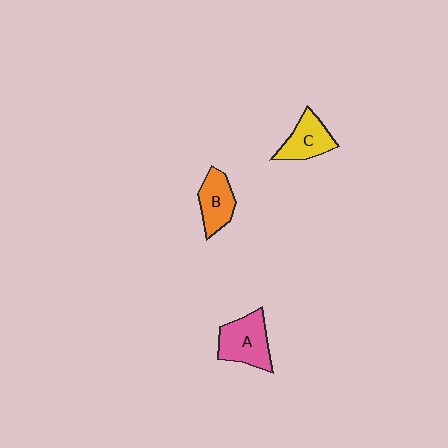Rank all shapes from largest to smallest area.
From largest to smallest: A (pink), C (yellow), B (orange).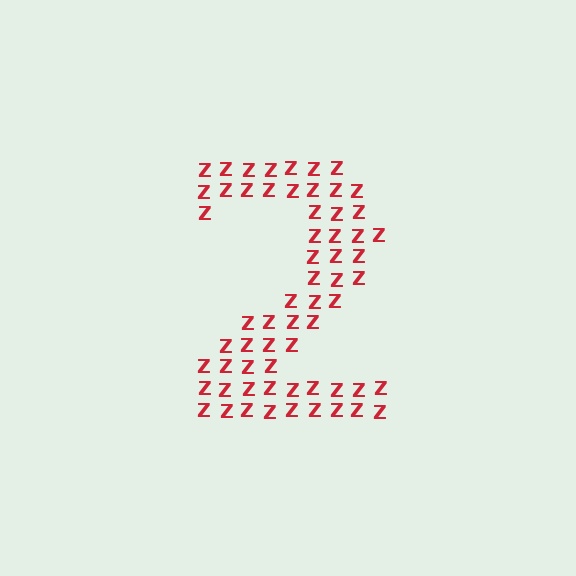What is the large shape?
The large shape is the digit 2.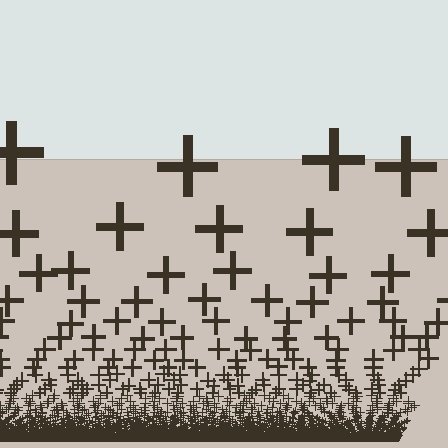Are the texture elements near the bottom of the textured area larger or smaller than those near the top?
Smaller. The gradient is inverted — elements near the bottom are smaller and denser.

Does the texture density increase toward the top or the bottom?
Density increases toward the bottom.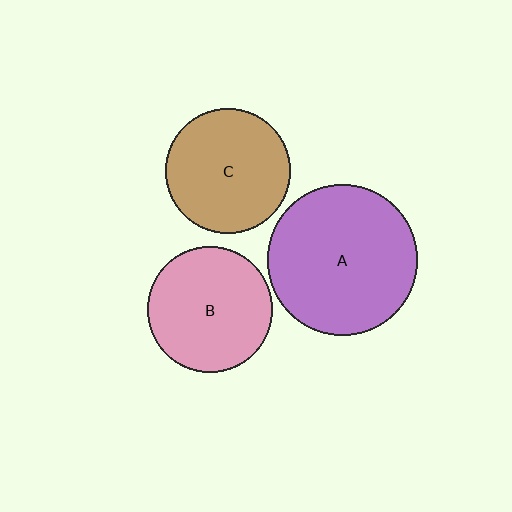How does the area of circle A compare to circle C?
Approximately 1.5 times.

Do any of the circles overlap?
No, none of the circles overlap.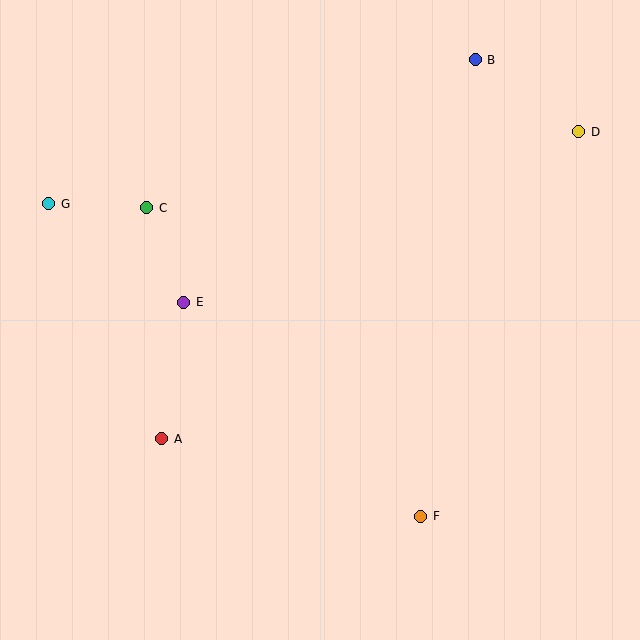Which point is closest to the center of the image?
Point E at (184, 302) is closest to the center.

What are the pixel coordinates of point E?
Point E is at (184, 302).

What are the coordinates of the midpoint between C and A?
The midpoint between C and A is at (154, 323).